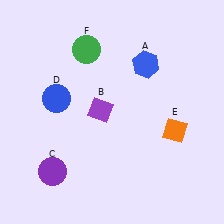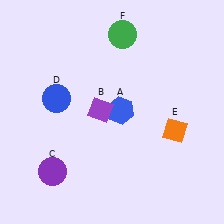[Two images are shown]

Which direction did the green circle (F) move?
The green circle (F) moved right.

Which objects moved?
The objects that moved are: the blue hexagon (A), the green circle (F).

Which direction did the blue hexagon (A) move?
The blue hexagon (A) moved down.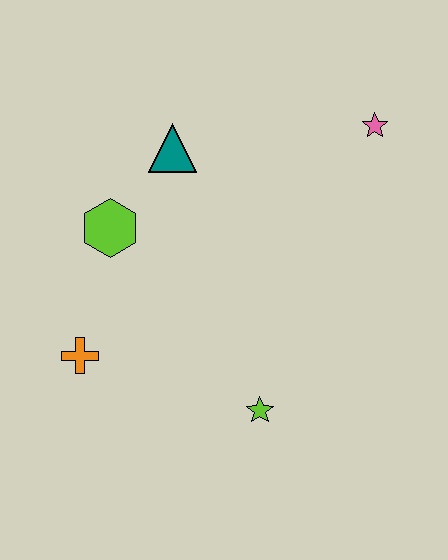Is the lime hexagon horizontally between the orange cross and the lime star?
Yes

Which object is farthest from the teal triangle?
The lime star is farthest from the teal triangle.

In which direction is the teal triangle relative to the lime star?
The teal triangle is above the lime star.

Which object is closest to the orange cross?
The lime hexagon is closest to the orange cross.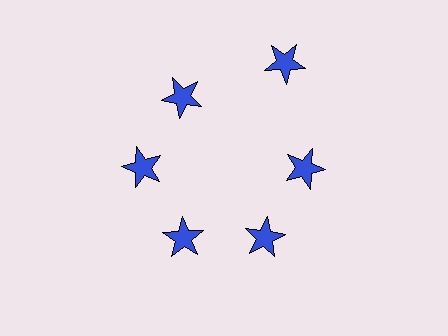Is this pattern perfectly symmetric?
No. The 6 blue stars are arranged in a ring, but one element near the 1 o'clock position is pushed outward from the center, breaking the 6-fold rotational symmetry.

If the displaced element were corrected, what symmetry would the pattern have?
It would have 6-fold rotational symmetry — the pattern would map onto itself every 60 degrees.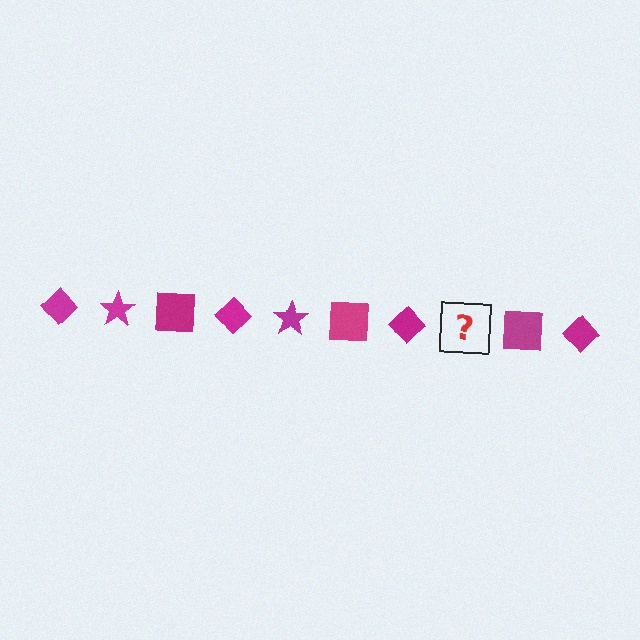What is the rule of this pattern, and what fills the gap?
The rule is that the pattern cycles through diamond, star, square shapes in magenta. The gap should be filled with a magenta star.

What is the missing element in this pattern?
The missing element is a magenta star.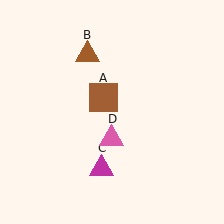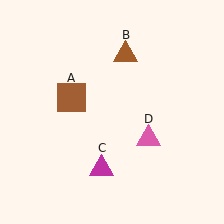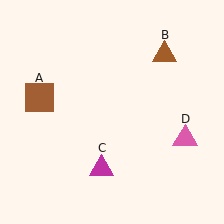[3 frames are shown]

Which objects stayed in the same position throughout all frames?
Magenta triangle (object C) remained stationary.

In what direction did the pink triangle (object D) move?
The pink triangle (object D) moved right.